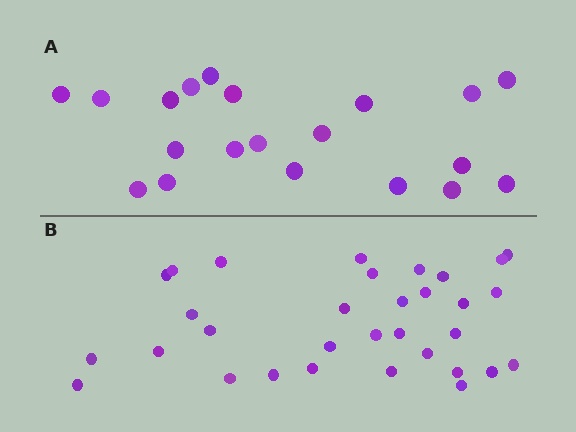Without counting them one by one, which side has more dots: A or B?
Region B (the bottom region) has more dots.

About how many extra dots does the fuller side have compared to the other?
Region B has roughly 12 or so more dots than region A.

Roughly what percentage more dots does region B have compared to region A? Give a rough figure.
About 60% more.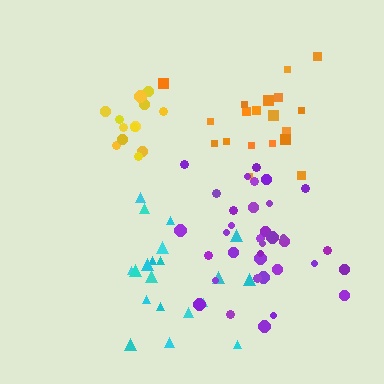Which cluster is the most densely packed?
Yellow.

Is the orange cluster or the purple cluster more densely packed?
Purple.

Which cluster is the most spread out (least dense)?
Cyan.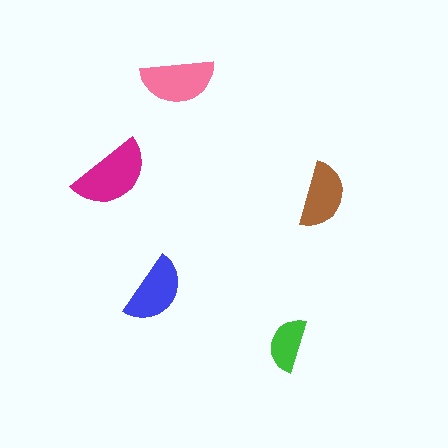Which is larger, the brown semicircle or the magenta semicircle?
The magenta one.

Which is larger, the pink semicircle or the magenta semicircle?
The magenta one.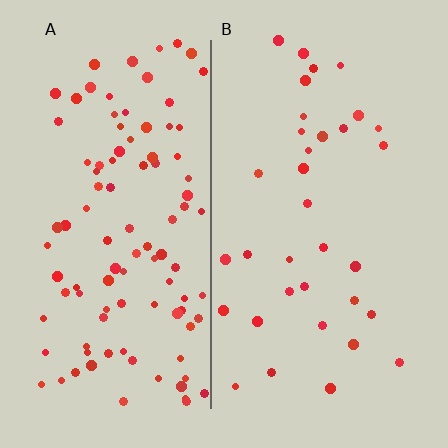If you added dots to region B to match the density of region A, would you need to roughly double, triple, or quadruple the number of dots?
Approximately triple.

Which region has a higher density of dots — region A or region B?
A (the left).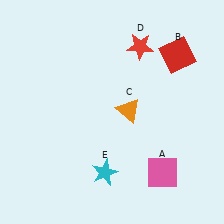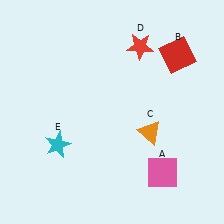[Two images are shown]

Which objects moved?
The objects that moved are: the orange triangle (C), the cyan star (E).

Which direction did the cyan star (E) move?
The cyan star (E) moved left.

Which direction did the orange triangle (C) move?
The orange triangle (C) moved down.